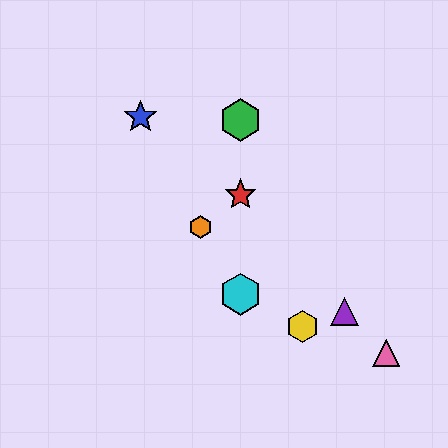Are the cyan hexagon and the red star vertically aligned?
Yes, both are at x≈241.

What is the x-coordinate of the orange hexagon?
The orange hexagon is at x≈201.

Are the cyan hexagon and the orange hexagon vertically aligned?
No, the cyan hexagon is at x≈241 and the orange hexagon is at x≈201.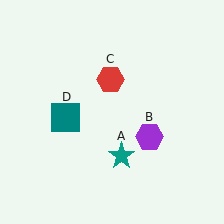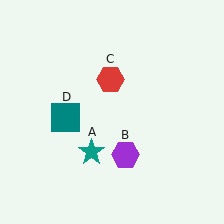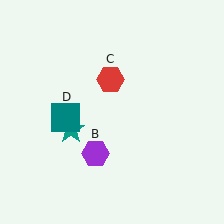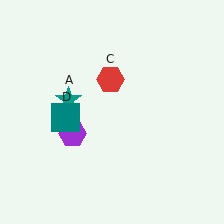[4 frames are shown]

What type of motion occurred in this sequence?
The teal star (object A), purple hexagon (object B) rotated clockwise around the center of the scene.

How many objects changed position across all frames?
2 objects changed position: teal star (object A), purple hexagon (object B).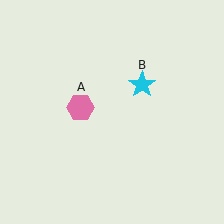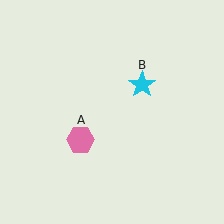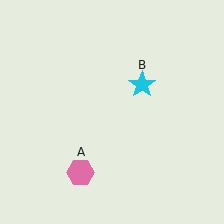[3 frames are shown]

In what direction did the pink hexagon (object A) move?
The pink hexagon (object A) moved down.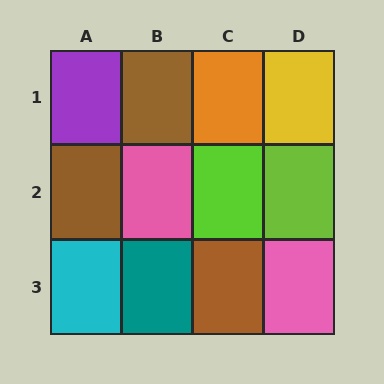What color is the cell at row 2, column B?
Pink.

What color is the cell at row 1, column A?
Purple.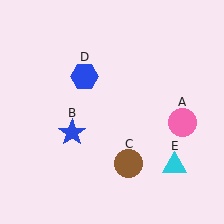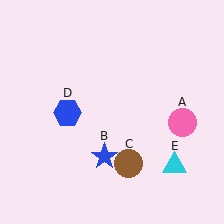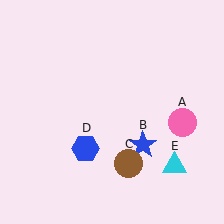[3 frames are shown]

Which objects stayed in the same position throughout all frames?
Pink circle (object A) and brown circle (object C) and cyan triangle (object E) remained stationary.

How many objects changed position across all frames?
2 objects changed position: blue star (object B), blue hexagon (object D).